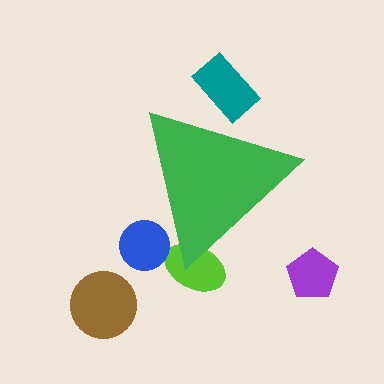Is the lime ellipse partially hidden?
Yes, the lime ellipse is partially hidden behind the green triangle.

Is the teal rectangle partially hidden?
Yes, the teal rectangle is partially hidden behind the green triangle.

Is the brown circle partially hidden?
No, the brown circle is fully visible.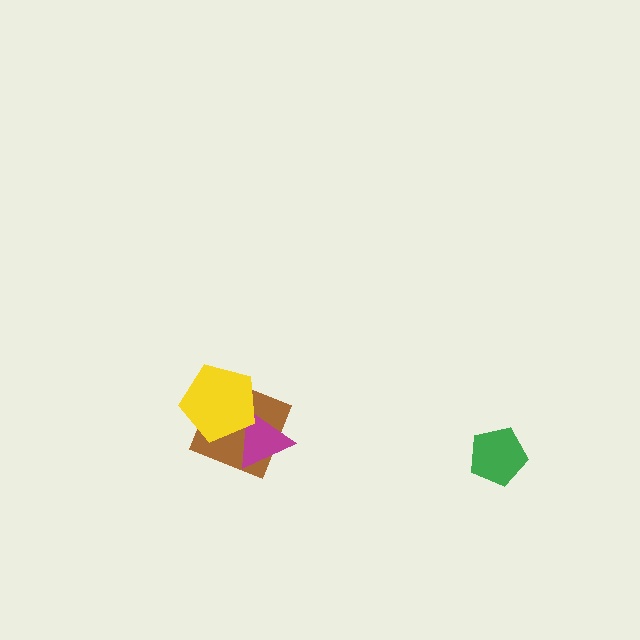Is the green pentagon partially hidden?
No, no other shape covers it.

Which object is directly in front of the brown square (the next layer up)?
The magenta triangle is directly in front of the brown square.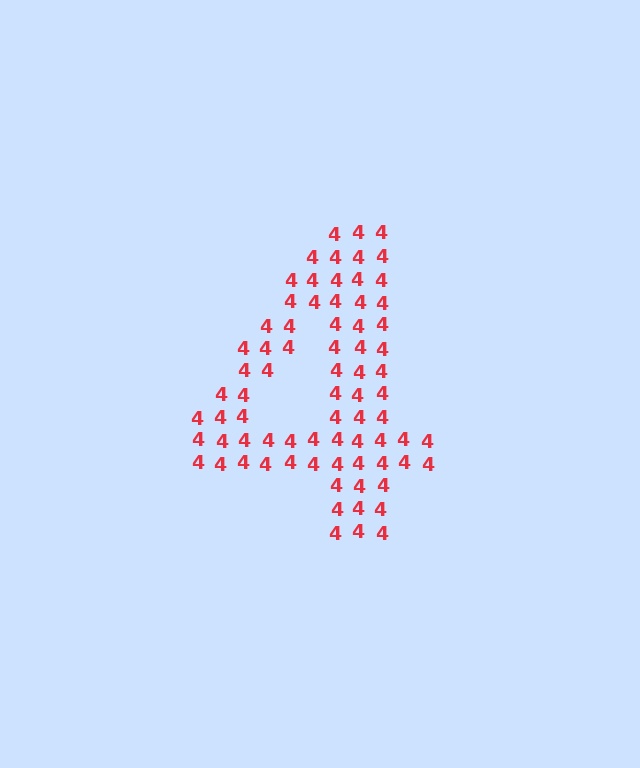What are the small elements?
The small elements are digit 4's.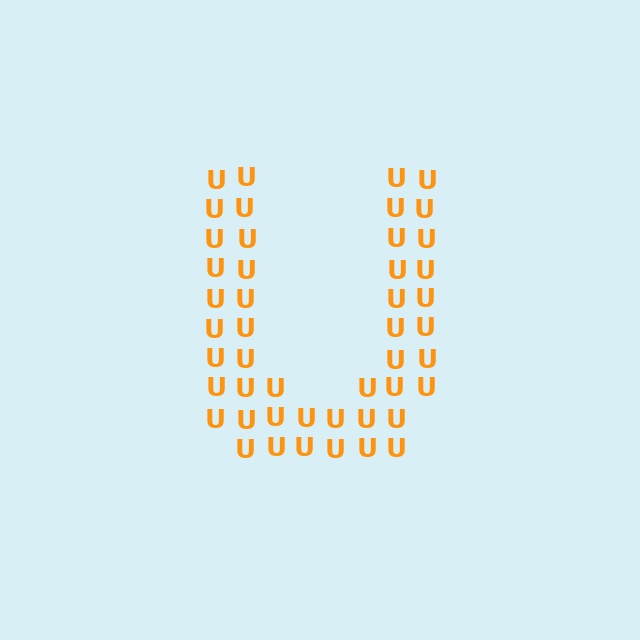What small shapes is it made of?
It is made of small letter U's.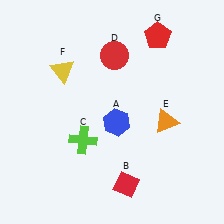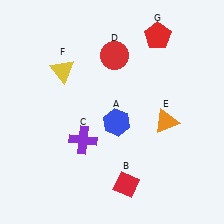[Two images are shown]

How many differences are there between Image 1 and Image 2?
There is 1 difference between the two images.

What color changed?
The cross (C) changed from lime in Image 1 to purple in Image 2.